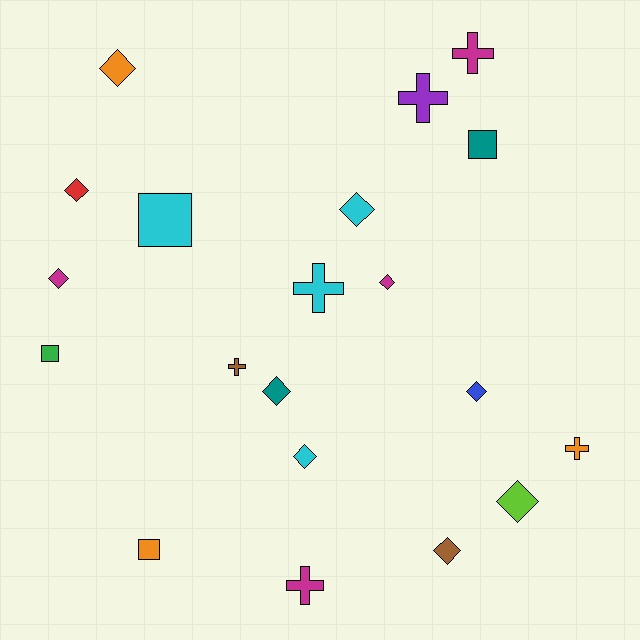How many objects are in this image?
There are 20 objects.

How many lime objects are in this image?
There is 1 lime object.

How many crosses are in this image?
There are 6 crosses.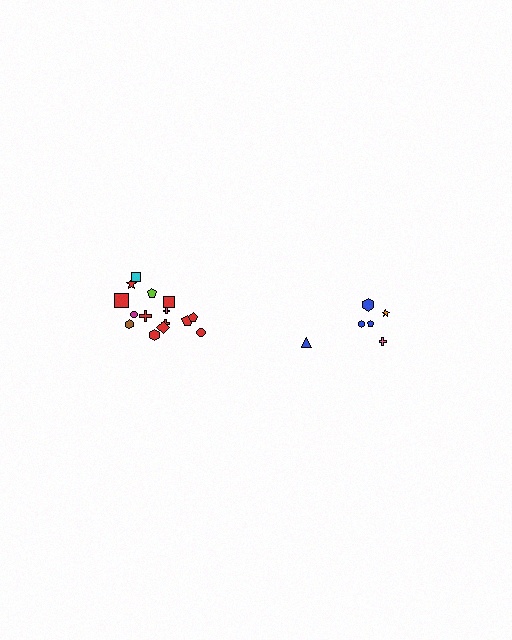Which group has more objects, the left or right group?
The left group.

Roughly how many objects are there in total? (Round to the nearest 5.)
Roughly 20 objects in total.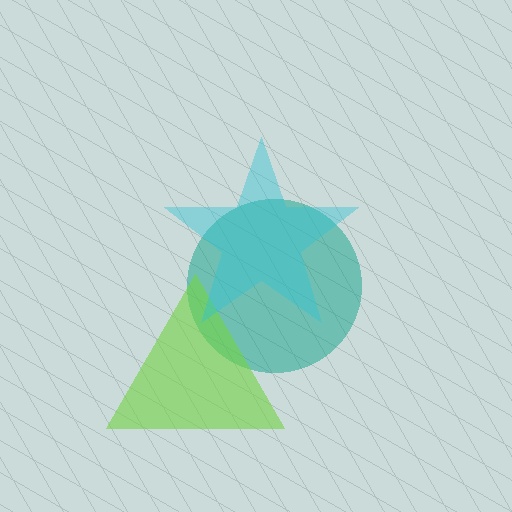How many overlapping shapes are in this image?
There are 3 overlapping shapes in the image.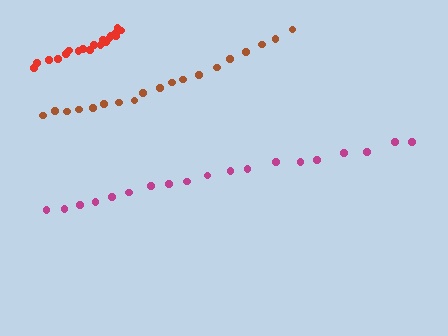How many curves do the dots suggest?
There are 3 distinct paths.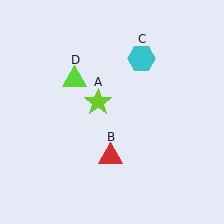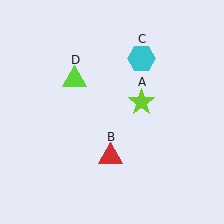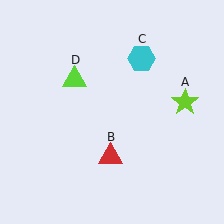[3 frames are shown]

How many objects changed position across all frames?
1 object changed position: lime star (object A).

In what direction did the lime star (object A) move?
The lime star (object A) moved right.